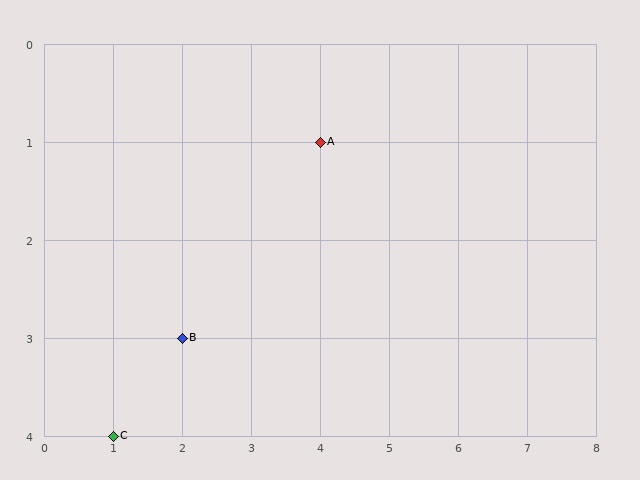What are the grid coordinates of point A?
Point A is at grid coordinates (4, 1).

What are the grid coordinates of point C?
Point C is at grid coordinates (1, 4).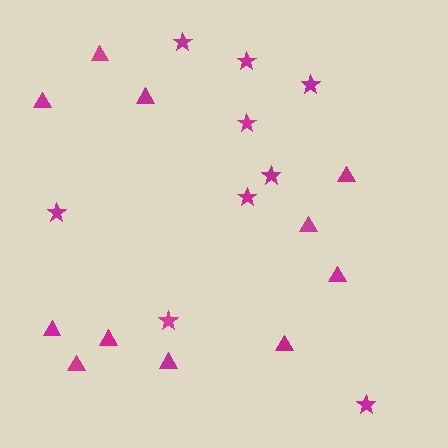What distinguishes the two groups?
There are 2 groups: one group of stars (9) and one group of triangles (11).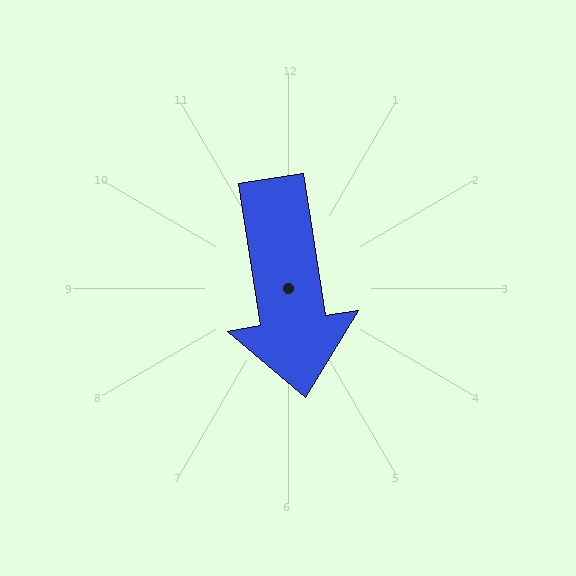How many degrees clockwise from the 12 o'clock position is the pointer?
Approximately 171 degrees.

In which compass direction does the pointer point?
South.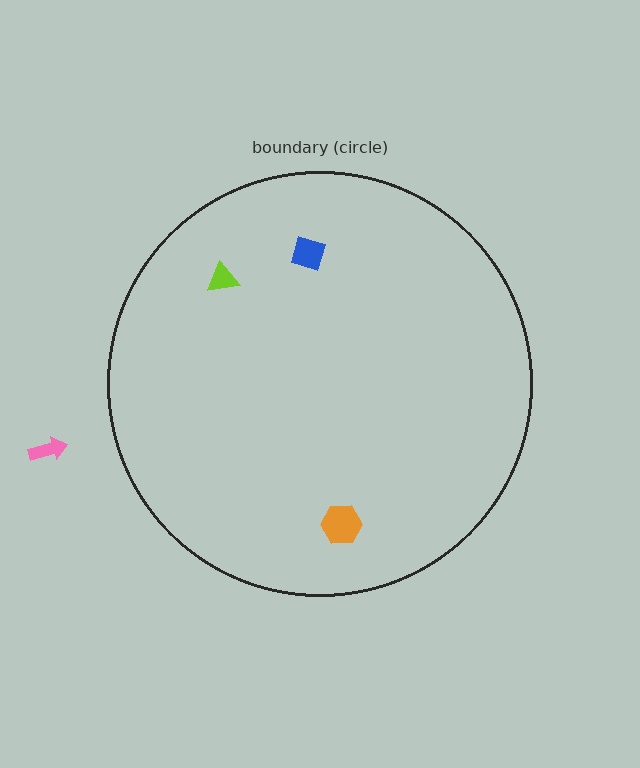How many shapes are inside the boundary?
3 inside, 1 outside.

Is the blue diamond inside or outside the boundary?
Inside.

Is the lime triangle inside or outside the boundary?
Inside.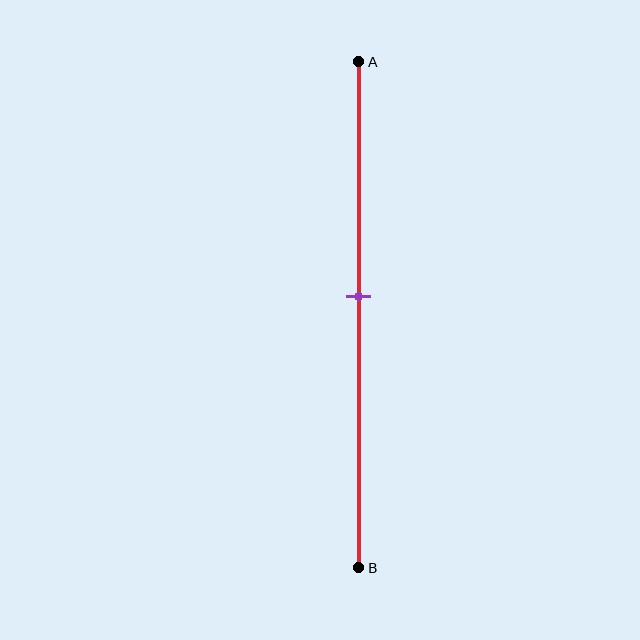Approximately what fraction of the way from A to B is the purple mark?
The purple mark is approximately 45% of the way from A to B.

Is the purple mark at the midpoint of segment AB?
No, the mark is at about 45% from A, not at the 50% midpoint.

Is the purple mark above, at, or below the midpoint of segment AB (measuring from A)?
The purple mark is above the midpoint of segment AB.